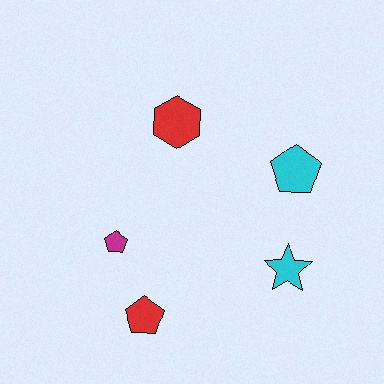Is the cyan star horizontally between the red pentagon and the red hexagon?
No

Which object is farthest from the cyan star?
The red hexagon is farthest from the cyan star.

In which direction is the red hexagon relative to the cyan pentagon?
The red hexagon is to the left of the cyan pentagon.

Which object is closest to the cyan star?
The cyan pentagon is closest to the cyan star.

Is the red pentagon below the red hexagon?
Yes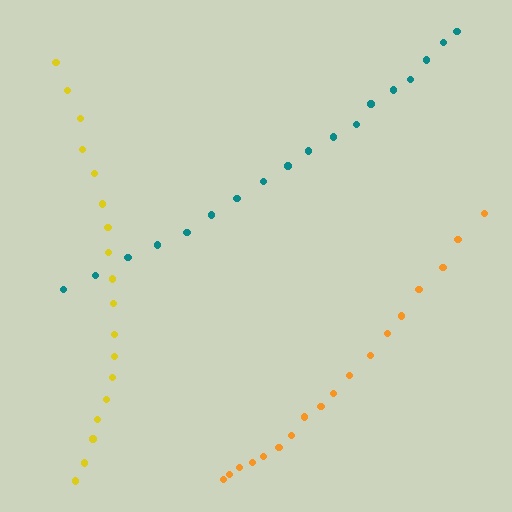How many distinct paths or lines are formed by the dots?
There are 3 distinct paths.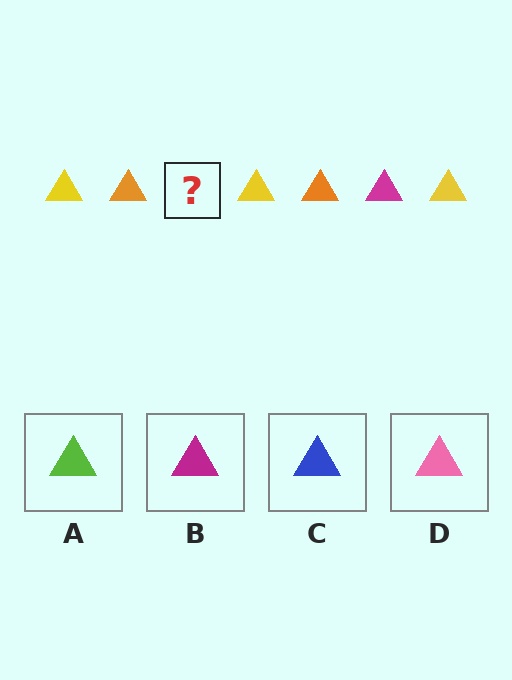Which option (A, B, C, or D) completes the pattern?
B.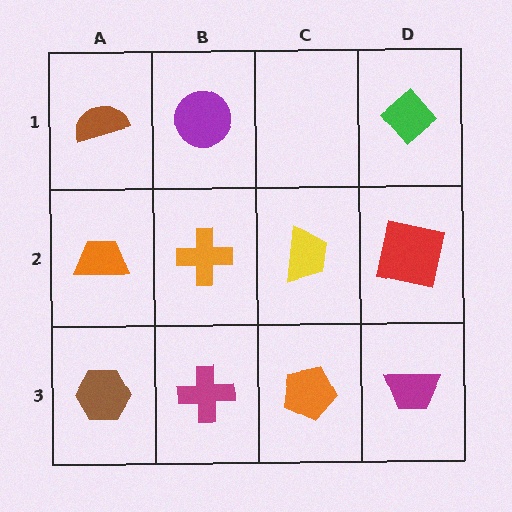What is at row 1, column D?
A green diamond.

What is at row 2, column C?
A yellow trapezoid.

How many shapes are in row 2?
4 shapes.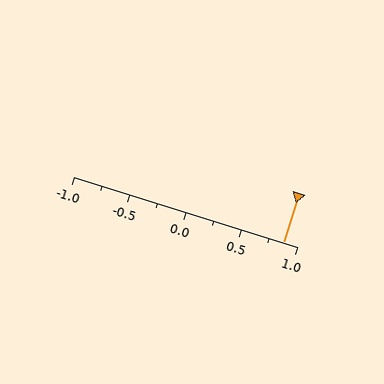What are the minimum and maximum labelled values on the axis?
The axis runs from -1.0 to 1.0.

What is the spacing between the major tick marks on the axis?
The major ticks are spaced 0.5 apart.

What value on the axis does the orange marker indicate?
The marker indicates approximately 0.88.